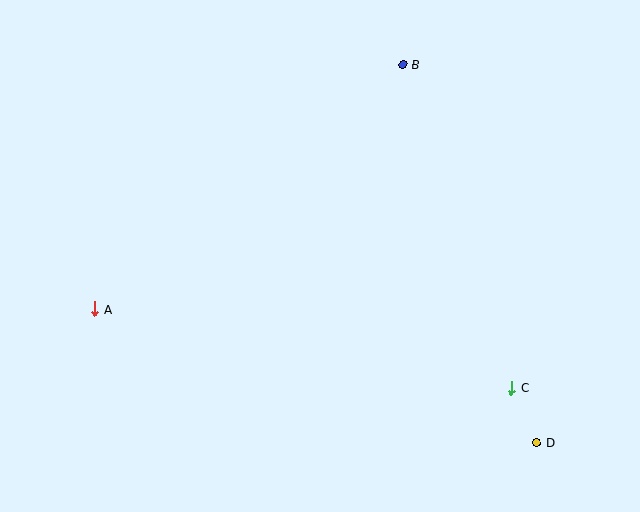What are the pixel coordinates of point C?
Point C is at (512, 388).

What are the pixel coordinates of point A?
Point A is at (95, 309).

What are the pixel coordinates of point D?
Point D is at (537, 443).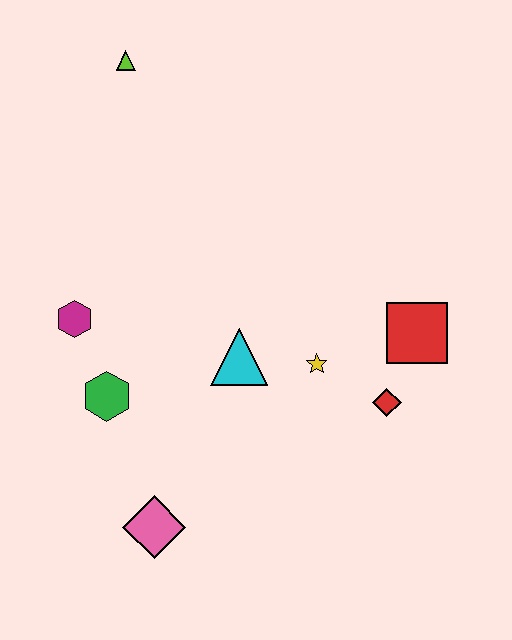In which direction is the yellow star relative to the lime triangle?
The yellow star is below the lime triangle.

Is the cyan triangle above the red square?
No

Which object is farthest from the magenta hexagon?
The red square is farthest from the magenta hexagon.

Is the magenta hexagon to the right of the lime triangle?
No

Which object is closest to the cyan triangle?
The yellow star is closest to the cyan triangle.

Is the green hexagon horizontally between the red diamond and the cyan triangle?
No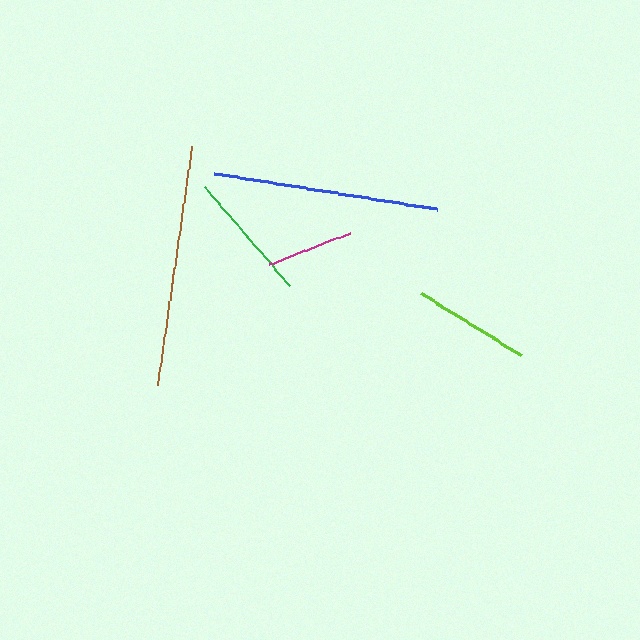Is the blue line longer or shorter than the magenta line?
The blue line is longer than the magenta line.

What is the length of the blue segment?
The blue segment is approximately 226 pixels long.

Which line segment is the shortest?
The magenta line is the shortest at approximately 87 pixels.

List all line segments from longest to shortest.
From longest to shortest: brown, blue, green, lime, magenta.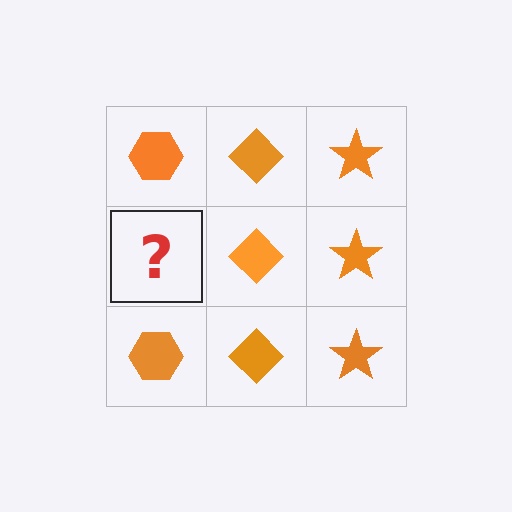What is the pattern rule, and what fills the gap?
The rule is that each column has a consistent shape. The gap should be filled with an orange hexagon.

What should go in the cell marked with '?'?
The missing cell should contain an orange hexagon.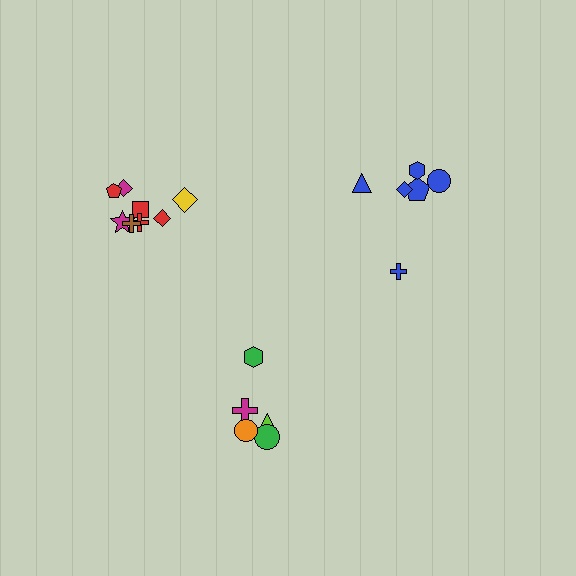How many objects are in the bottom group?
There are 5 objects.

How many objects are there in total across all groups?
There are 19 objects.